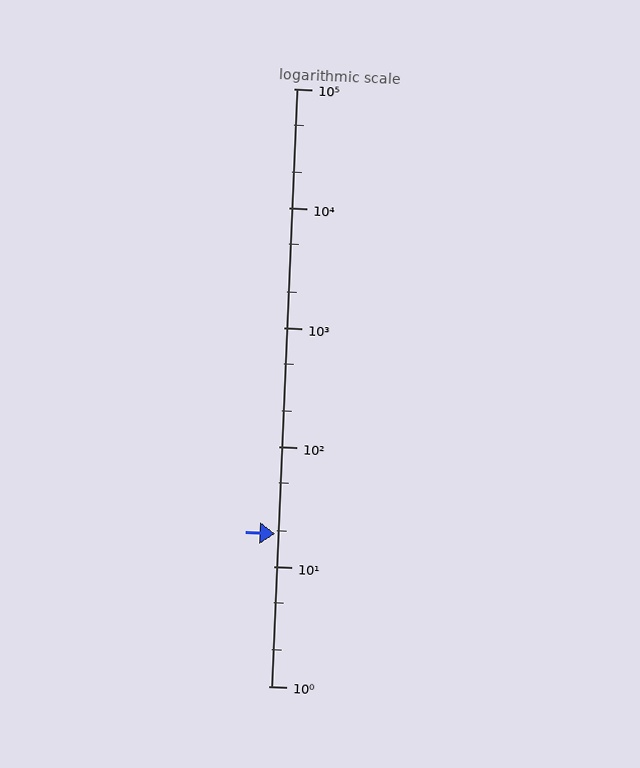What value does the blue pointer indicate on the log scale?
The pointer indicates approximately 19.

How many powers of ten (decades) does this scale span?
The scale spans 5 decades, from 1 to 100000.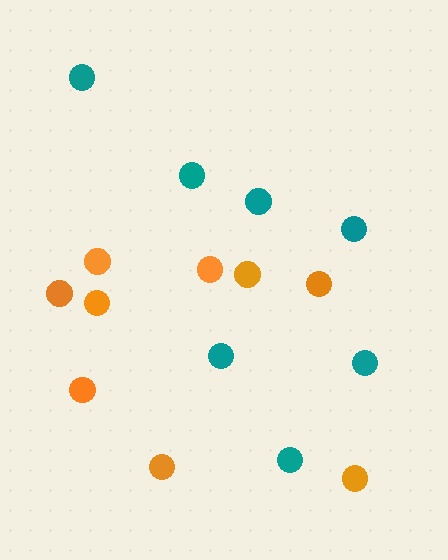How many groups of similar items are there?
There are 2 groups: one group of teal circles (7) and one group of orange circles (9).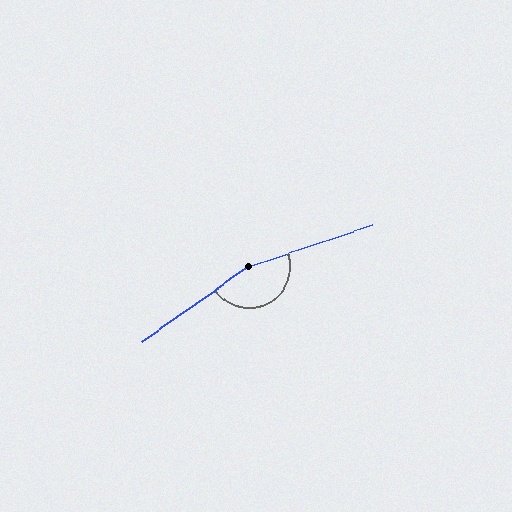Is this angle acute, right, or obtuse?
It is obtuse.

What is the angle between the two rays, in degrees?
Approximately 163 degrees.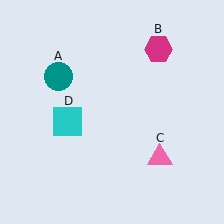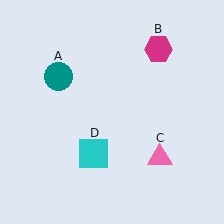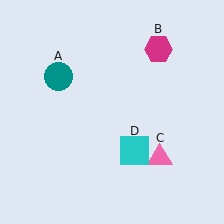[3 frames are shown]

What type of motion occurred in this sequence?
The cyan square (object D) rotated counterclockwise around the center of the scene.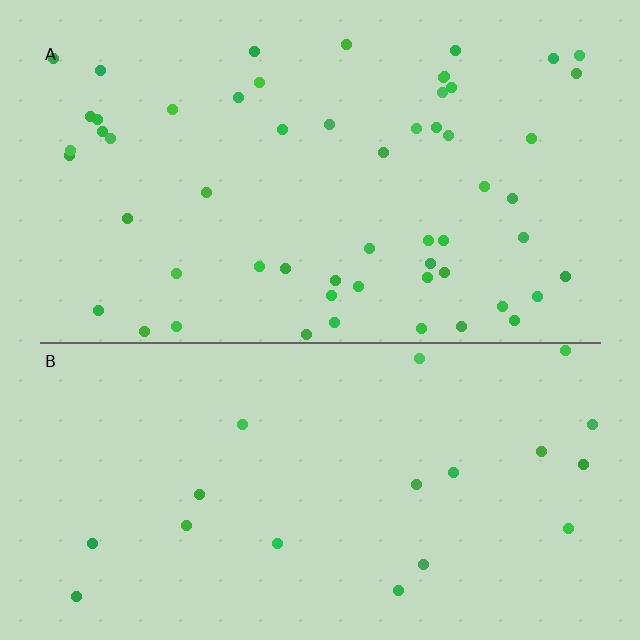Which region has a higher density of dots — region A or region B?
A (the top).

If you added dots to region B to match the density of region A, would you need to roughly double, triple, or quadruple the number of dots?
Approximately triple.